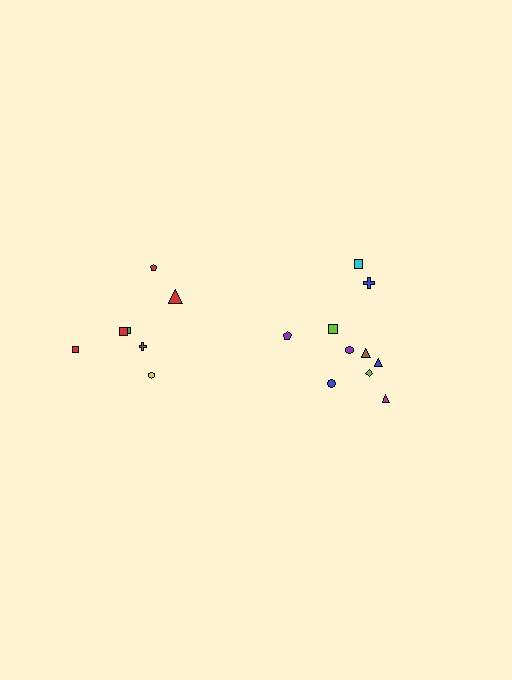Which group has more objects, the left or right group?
The right group.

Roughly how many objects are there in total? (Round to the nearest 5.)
Roughly 15 objects in total.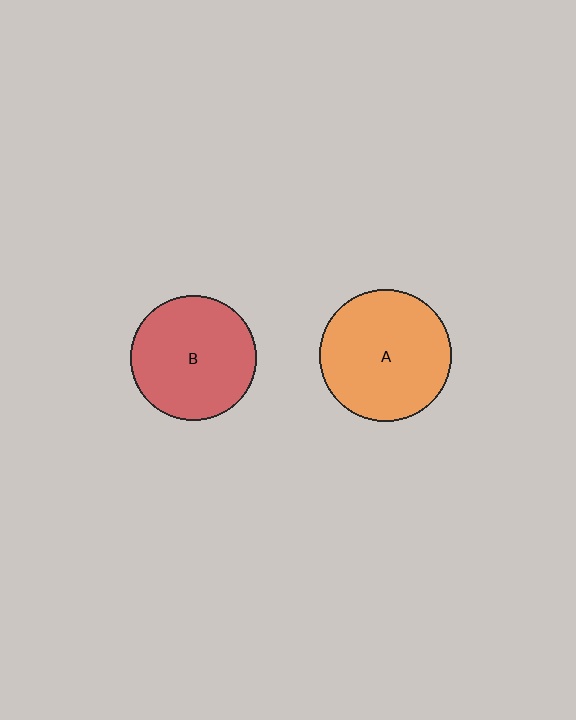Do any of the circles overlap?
No, none of the circles overlap.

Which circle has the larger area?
Circle A (orange).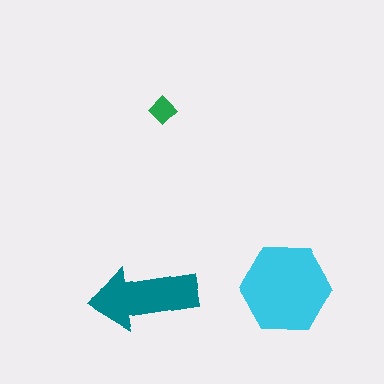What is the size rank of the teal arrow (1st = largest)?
2nd.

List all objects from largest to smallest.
The cyan hexagon, the teal arrow, the green diamond.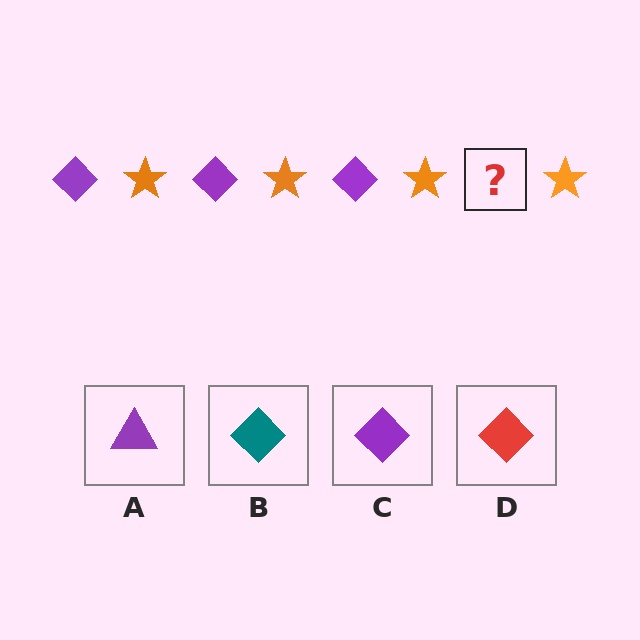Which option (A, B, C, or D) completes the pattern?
C.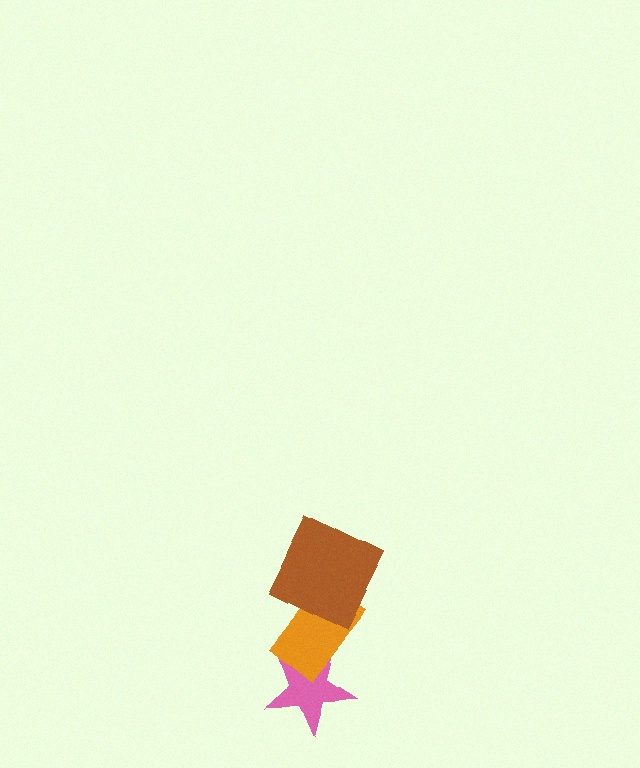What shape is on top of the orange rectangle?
The brown square is on top of the orange rectangle.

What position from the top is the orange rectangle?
The orange rectangle is 2nd from the top.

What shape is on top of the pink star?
The orange rectangle is on top of the pink star.